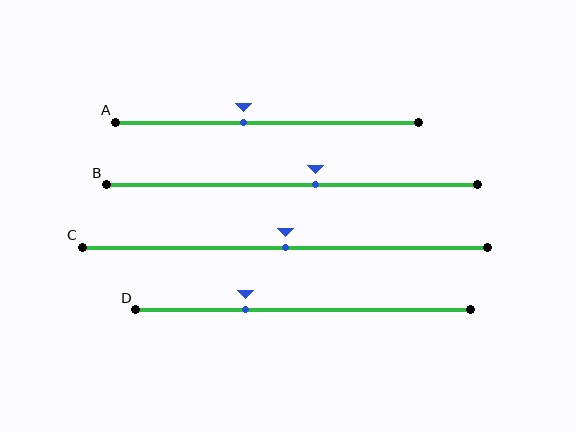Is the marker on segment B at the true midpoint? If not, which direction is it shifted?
No, the marker on segment B is shifted to the right by about 6% of the segment length.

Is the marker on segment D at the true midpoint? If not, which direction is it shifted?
No, the marker on segment D is shifted to the left by about 17% of the segment length.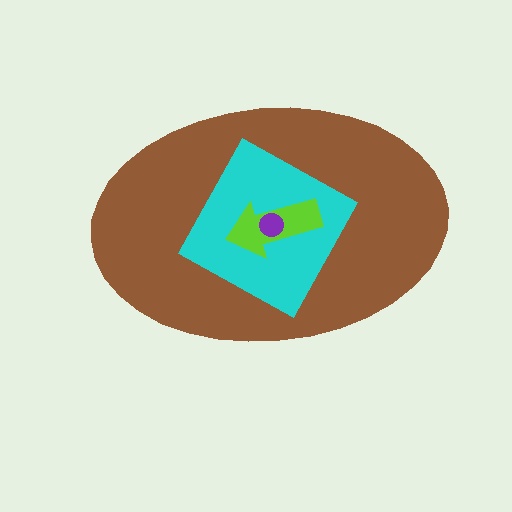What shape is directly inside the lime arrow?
The purple circle.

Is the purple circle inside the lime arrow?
Yes.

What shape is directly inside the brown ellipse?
The cyan square.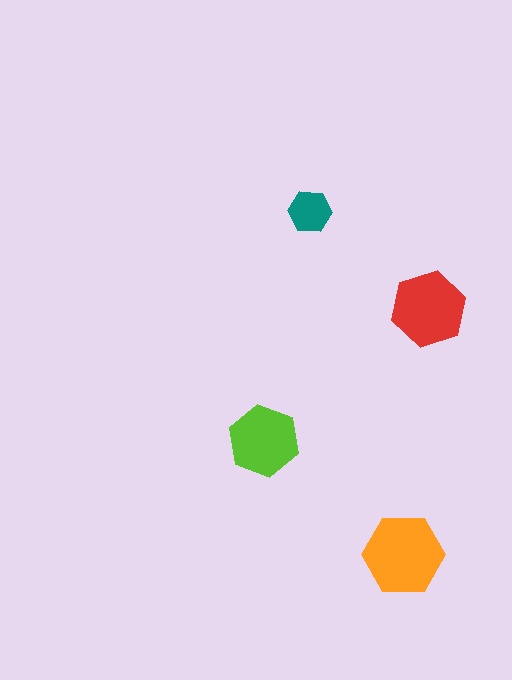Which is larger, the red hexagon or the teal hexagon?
The red one.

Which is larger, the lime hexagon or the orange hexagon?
The orange one.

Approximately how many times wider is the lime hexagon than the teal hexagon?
About 1.5 times wider.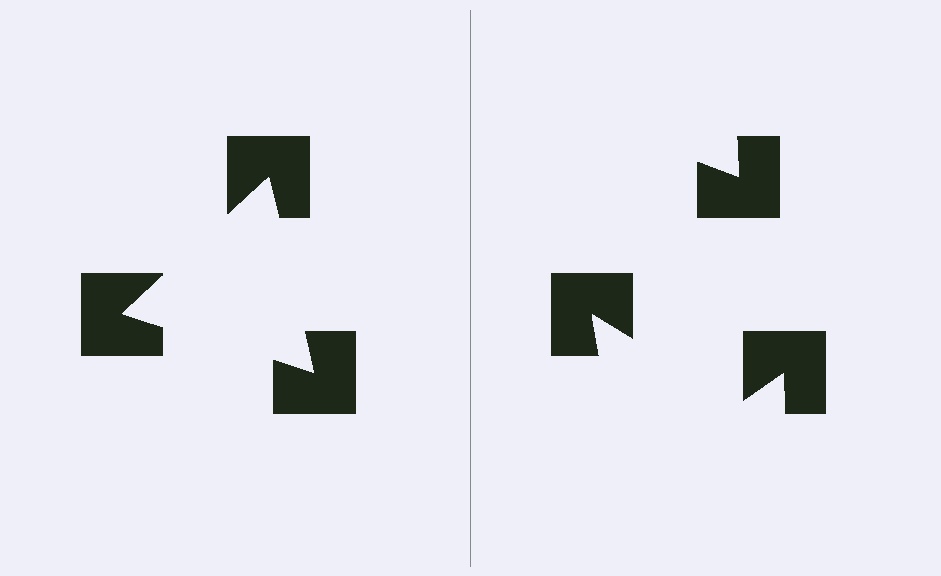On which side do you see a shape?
An illusory triangle appears on the left side. On the right side the wedge cuts are rotated, so no coherent shape forms.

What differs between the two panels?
The notched squares are positioned identically on both sides; only the wedge orientations differ. On the left they align to a triangle; on the right they are misaligned.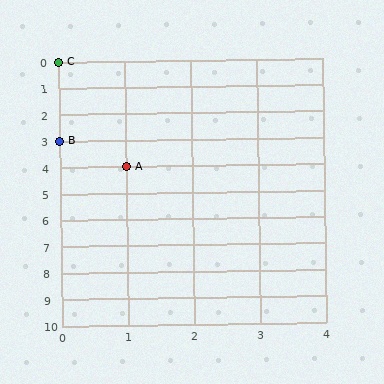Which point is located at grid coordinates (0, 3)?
Point B is at (0, 3).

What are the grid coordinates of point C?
Point C is at grid coordinates (0, 0).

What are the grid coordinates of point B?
Point B is at grid coordinates (0, 3).